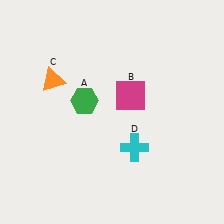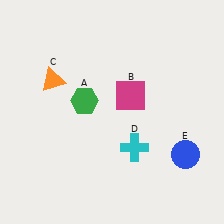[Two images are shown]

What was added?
A blue circle (E) was added in Image 2.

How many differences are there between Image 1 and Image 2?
There is 1 difference between the two images.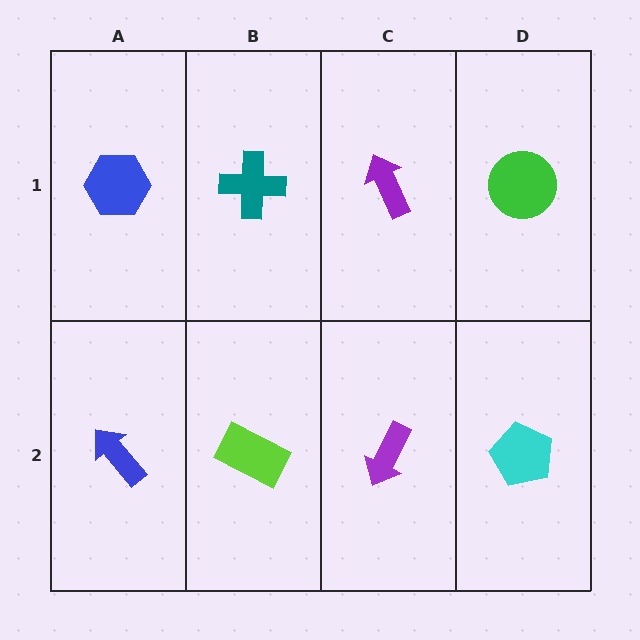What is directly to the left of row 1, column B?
A blue hexagon.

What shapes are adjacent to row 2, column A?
A blue hexagon (row 1, column A), a lime rectangle (row 2, column B).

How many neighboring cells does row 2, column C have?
3.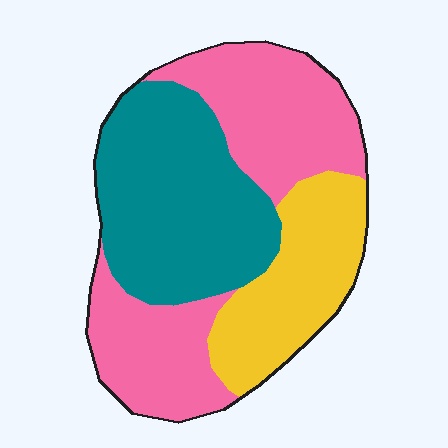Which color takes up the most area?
Pink, at roughly 40%.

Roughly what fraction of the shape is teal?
Teal takes up about three eighths (3/8) of the shape.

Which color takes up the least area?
Yellow, at roughly 25%.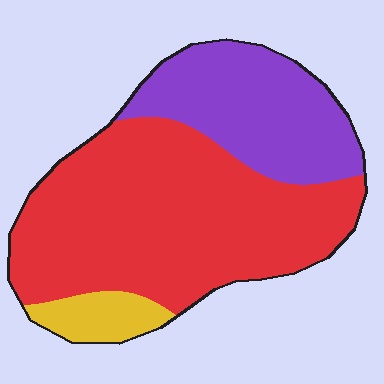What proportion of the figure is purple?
Purple covers around 30% of the figure.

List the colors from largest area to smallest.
From largest to smallest: red, purple, yellow.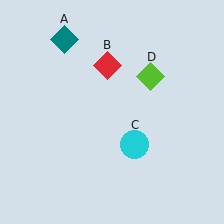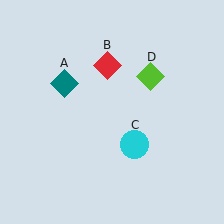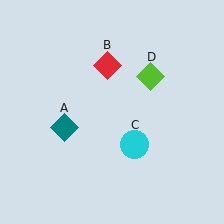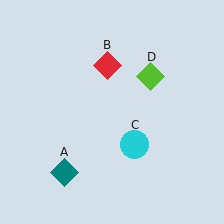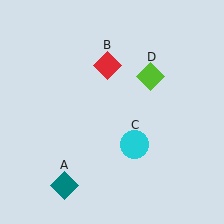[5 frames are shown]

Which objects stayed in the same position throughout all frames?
Red diamond (object B) and cyan circle (object C) and lime diamond (object D) remained stationary.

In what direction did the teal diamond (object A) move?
The teal diamond (object A) moved down.